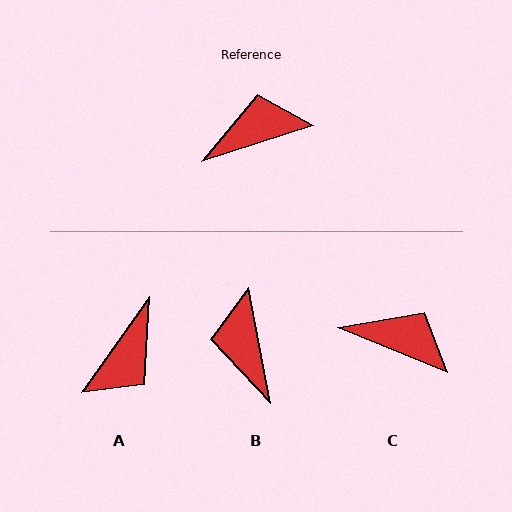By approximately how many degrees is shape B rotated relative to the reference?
Approximately 83 degrees counter-clockwise.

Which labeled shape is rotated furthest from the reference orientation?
A, about 143 degrees away.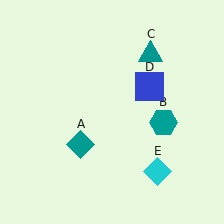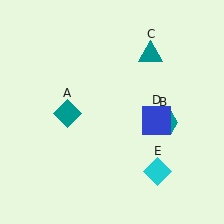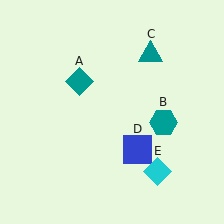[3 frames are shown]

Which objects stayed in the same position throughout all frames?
Teal hexagon (object B) and teal triangle (object C) and cyan diamond (object E) remained stationary.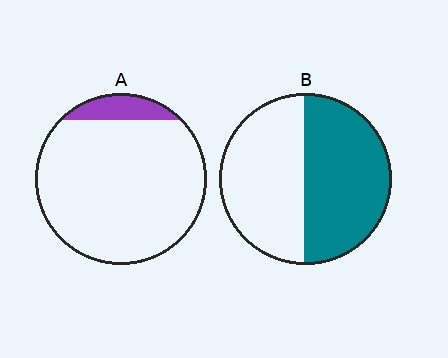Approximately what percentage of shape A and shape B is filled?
A is approximately 10% and B is approximately 50%.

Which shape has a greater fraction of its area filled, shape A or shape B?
Shape B.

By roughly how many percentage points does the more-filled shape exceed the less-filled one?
By roughly 40 percentage points (B over A).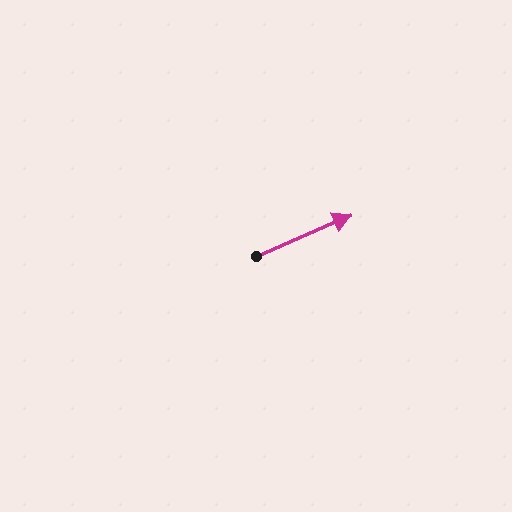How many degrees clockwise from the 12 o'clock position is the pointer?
Approximately 67 degrees.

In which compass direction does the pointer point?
Northeast.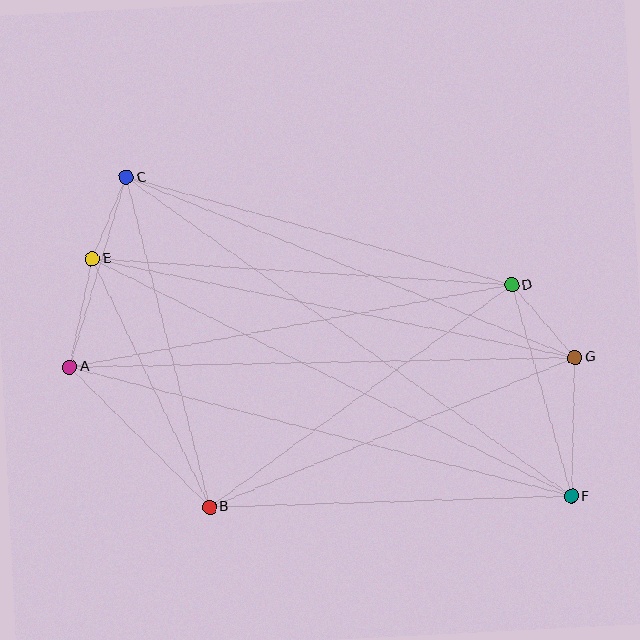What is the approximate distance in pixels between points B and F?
The distance between B and F is approximately 362 pixels.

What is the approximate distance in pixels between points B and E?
The distance between B and E is approximately 275 pixels.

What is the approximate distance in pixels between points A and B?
The distance between A and B is approximately 198 pixels.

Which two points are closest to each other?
Points C and E are closest to each other.